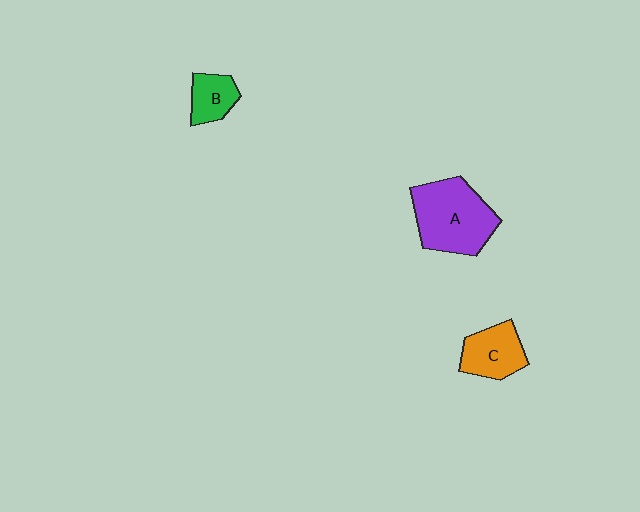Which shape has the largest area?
Shape A (purple).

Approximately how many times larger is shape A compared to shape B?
Approximately 2.5 times.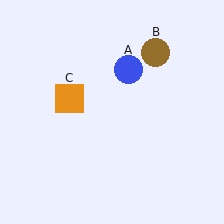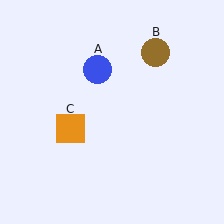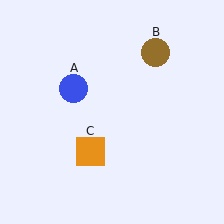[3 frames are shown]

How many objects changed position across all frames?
2 objects changed position: blue circle (object A), orange square (object C).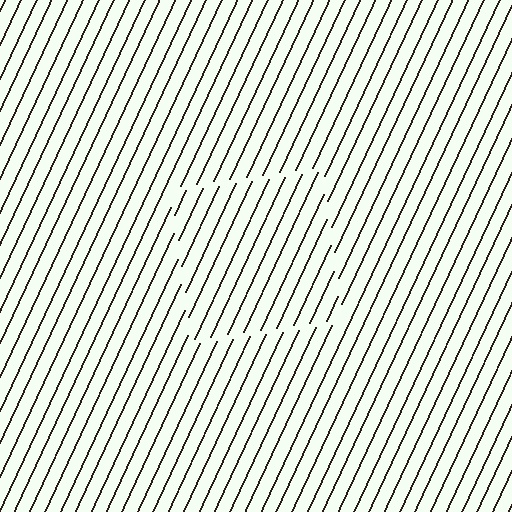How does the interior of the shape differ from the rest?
The interior of the shape contains the same grating, shifted by half a period — the contour is defined by the phase discontinuity where line-ends from the inner and outer gratings abut.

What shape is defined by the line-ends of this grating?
An illusory square. The interior of the shape contains the same grating, shifted by half a period — the contour is defined by the phase discontinuity where line-ends from the inner and outer gratings abut.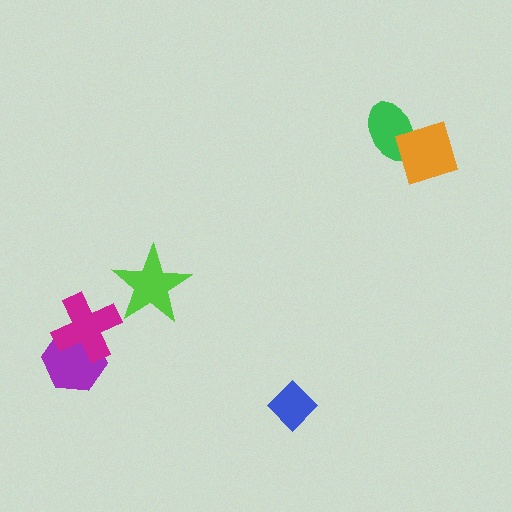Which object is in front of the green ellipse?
The orange diamond is in front of the green ellipse.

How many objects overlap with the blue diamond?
0 objects overlap with the blue diamond.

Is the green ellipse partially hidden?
Yes, it is partially covered by another shape.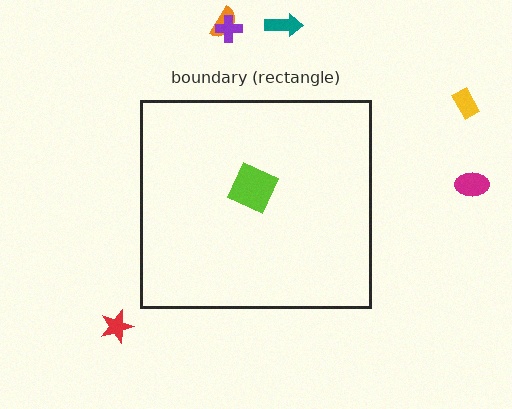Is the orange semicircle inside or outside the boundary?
Outside.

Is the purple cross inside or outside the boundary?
Outside.